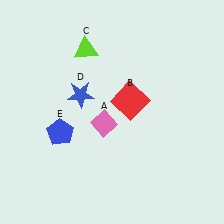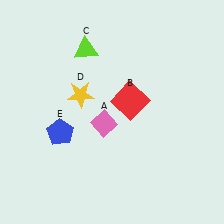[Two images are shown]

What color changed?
The star (D) changed from blue in Image 1 to yellow in Image 2.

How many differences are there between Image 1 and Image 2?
There is 1 difference between the two images.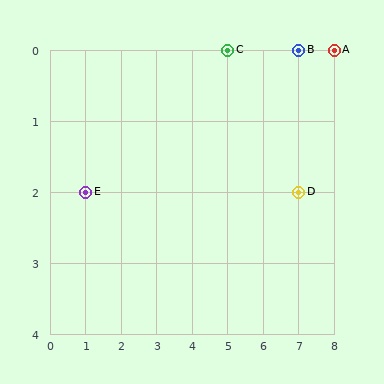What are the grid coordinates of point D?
Point D is at grid coordinates (7, 2).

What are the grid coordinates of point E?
Point E is at grid coordinates (1, 2).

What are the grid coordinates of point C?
Point C is at grid coordinates (5, 0).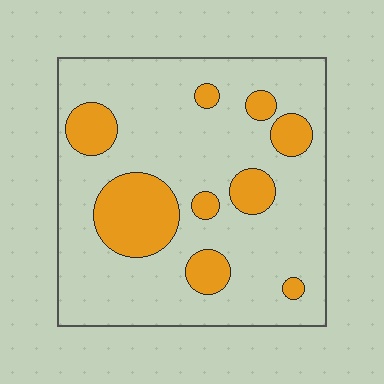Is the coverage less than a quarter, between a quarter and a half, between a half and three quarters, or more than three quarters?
Less than a quarter.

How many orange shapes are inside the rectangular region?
9.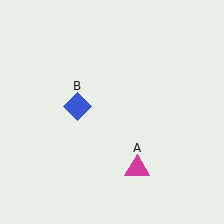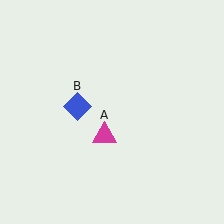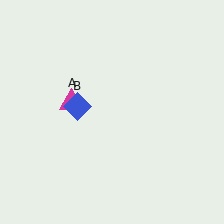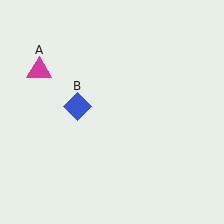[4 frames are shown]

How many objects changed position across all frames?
1 object changed position: magenta triangle (object A).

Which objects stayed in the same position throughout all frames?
Blue diamond (object B) remained stationary.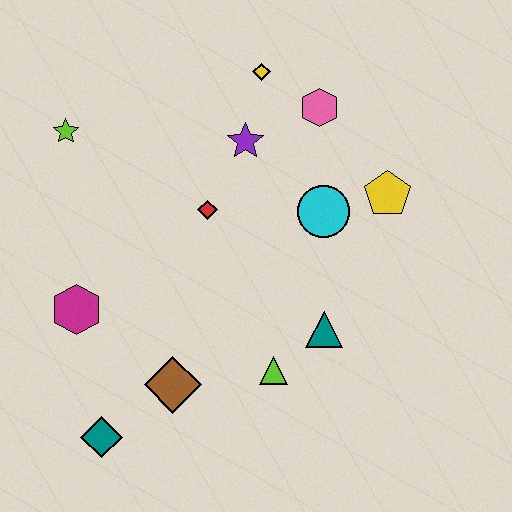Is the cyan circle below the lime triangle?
No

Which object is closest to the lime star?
The red diamond is closest to the lime star.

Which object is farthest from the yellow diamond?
The teal diamond is farthest from the yellow diamond.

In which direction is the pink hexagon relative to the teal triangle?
The pink hexagon is above the teal triangle.